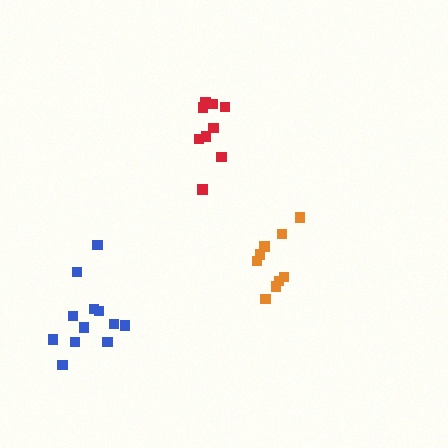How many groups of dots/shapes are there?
There are 3 groups.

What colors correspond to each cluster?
The clusters are colored: blue, red, orange.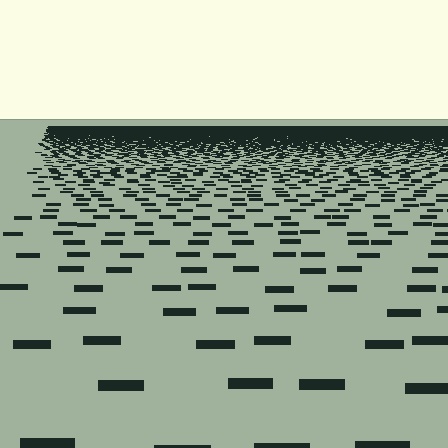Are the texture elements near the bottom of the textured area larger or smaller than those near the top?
Larger. Near the bottom, elements are closer to the viewer and appear at a bigger on-screen size.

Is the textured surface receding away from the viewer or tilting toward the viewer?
The surface is receding away from the viewer. Texture elements get smaller and denser toward the top.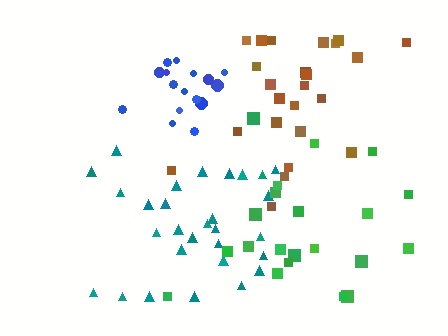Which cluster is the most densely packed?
Blue.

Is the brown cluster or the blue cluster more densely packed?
Blue.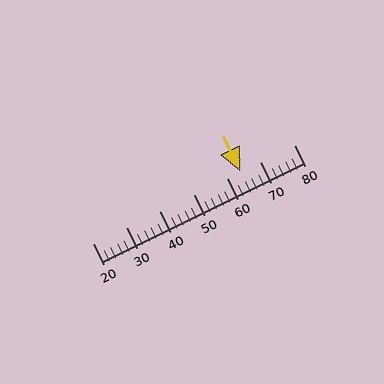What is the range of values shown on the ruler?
The ruler shows values from 20 to 80.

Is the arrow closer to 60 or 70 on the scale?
The arrow is closer to 60.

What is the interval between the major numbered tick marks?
The major tick marks are spaced 10 units apart.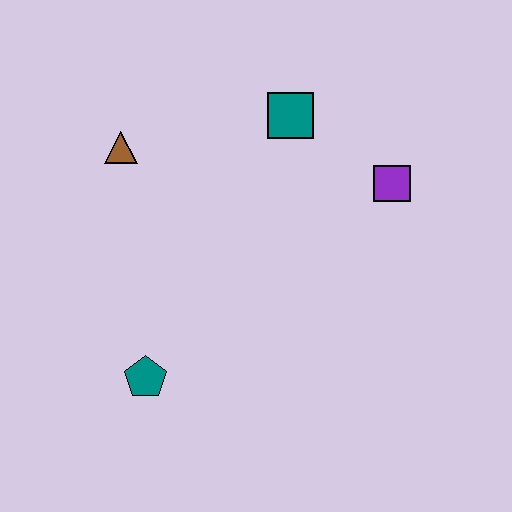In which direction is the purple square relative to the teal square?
The purple square is to the right of the teal square.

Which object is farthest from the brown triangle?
The purple square is farthest from the brown triangle.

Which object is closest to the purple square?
The teal square is closest to the purple square.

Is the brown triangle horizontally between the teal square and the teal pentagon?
No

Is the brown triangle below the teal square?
Yes